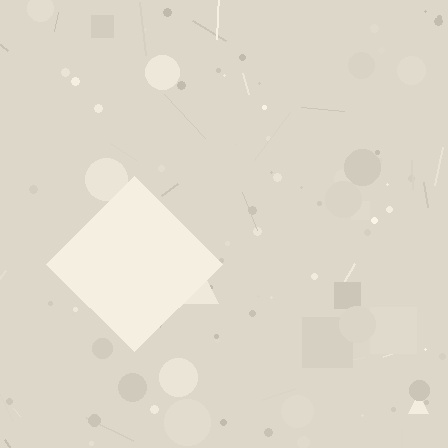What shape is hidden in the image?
A diamond is hidden in the image.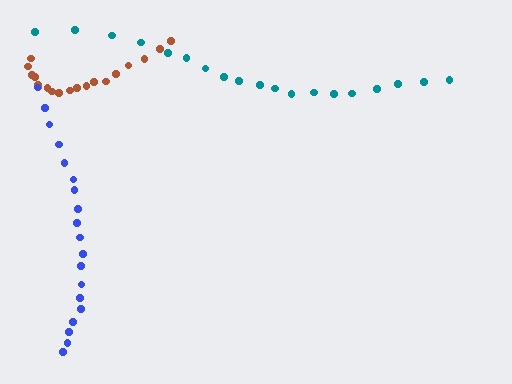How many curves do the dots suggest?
There are 3 distinct paths.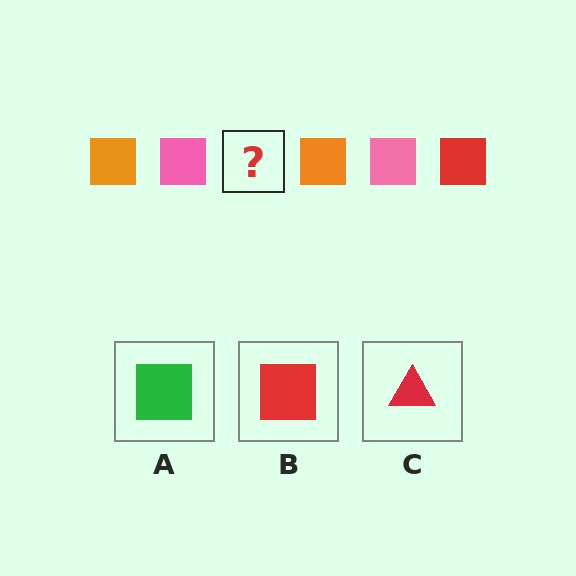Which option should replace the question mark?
Option B.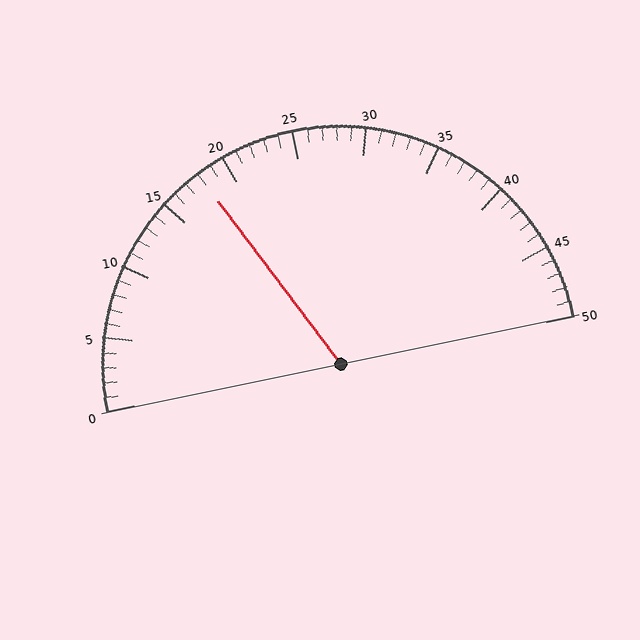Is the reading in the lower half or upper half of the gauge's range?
The reading is in the lower half of the range (0 to 50).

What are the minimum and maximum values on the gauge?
The gauge ranges from 0 to 50.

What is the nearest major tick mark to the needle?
The nearest major tick mark is 20.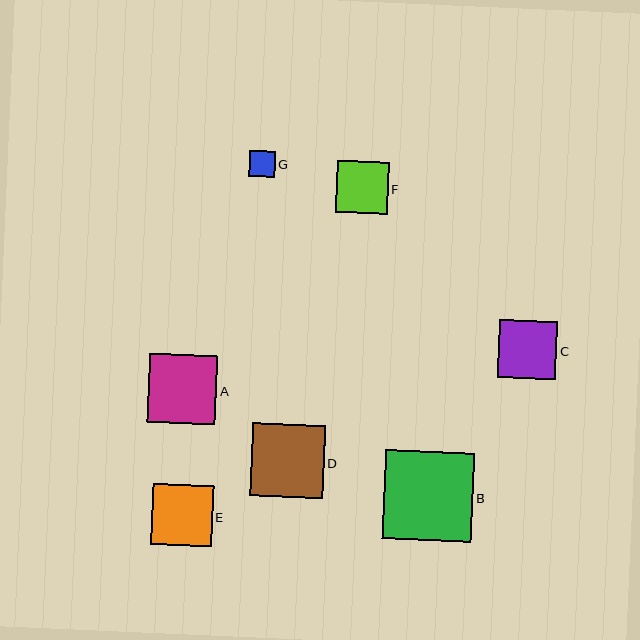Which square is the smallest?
Square G is the smallest with a size of approximately 26 pixels.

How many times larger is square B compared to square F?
Square B is approximately 1.7 times the size of square F.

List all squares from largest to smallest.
From largest to smallest: B, D, A, E, C, F, G.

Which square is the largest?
Square B is the largest with a size of approximately 90 pixels.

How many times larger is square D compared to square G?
Square D is approximately 2.8 times the size of square G.